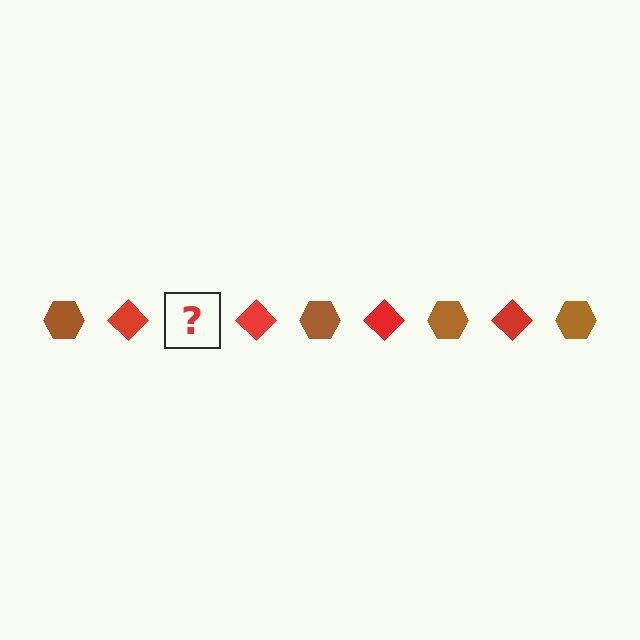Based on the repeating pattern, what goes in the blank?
The blank should be a brown hexagon.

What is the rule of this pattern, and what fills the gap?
The rule is that the pattern alternates between brown hexagon and red diamond. The gap should be filled with a brown hexagon.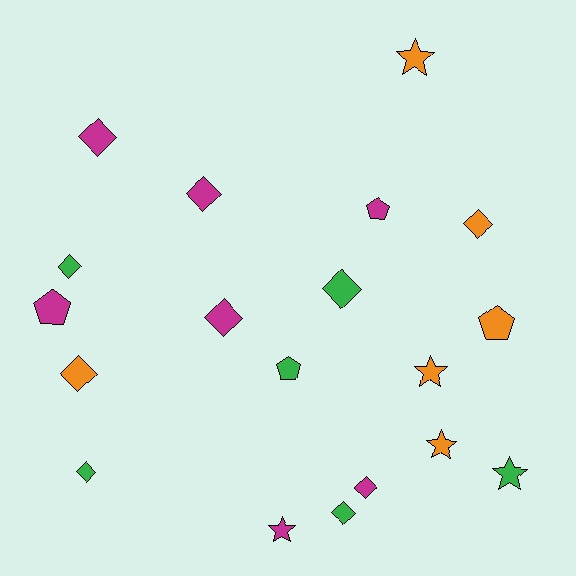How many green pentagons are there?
There is 1 green pentagon.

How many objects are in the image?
There are 19 objects.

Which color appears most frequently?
Magenta, with 7 objects.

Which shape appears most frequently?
Diamond, with 10 objects.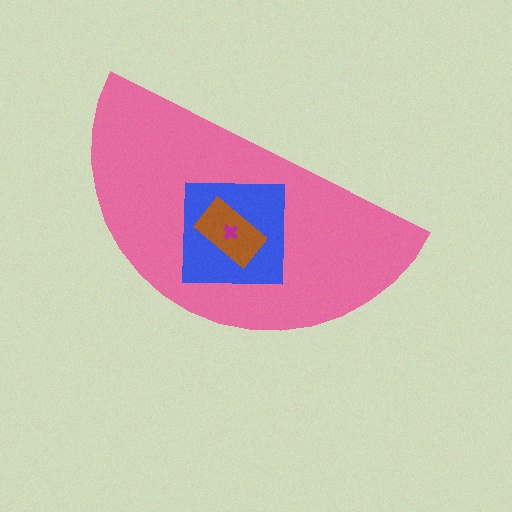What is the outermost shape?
The pink semicircle.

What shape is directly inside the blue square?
The brown rectangle.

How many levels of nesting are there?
4.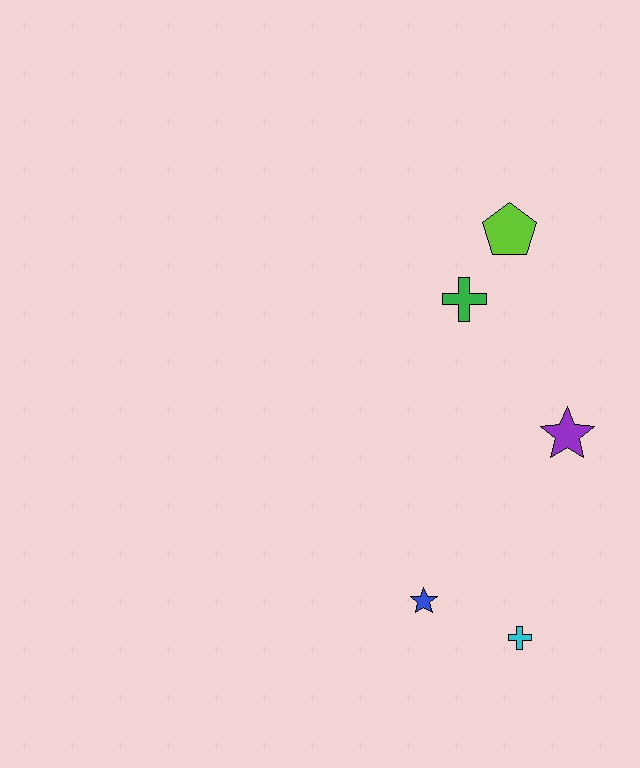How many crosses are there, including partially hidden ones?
There are 2 crosses.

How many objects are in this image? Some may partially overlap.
There are 5 objects.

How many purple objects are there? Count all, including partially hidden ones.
There is 1 purple object.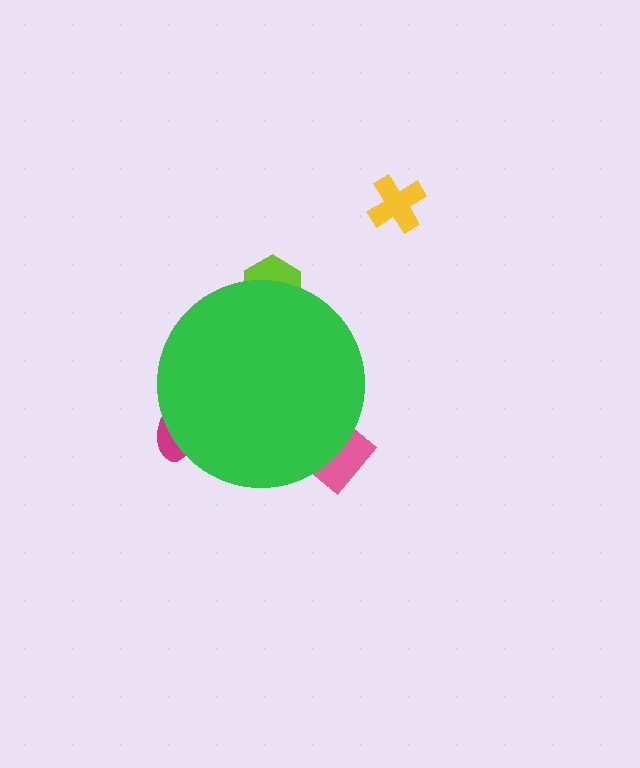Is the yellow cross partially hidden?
No, the yellow cross is fully visible.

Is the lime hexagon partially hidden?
Yes, the lime hexagon is partially hidden behind the green circle.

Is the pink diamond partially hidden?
Yes, the pink diamond is partially hidden behind the green circle.